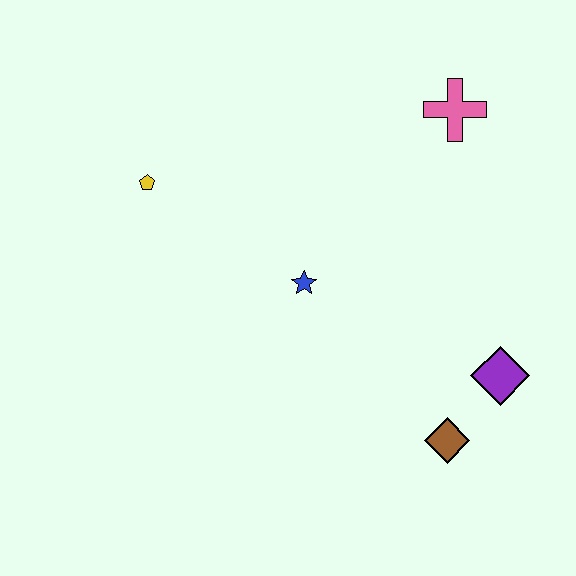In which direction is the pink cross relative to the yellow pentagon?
The pink cross is to the right of the yellow pentagon.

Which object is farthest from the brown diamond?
The yellow pentagon is farthest from the brown diamond.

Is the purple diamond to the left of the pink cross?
No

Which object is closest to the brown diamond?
The purple diamond is closest to the brown diamond.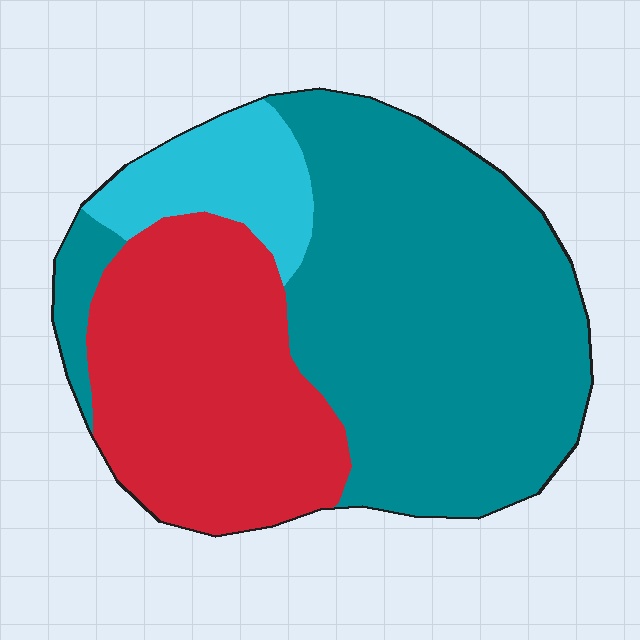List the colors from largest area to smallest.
From largest to smallest: teal, red, cyan.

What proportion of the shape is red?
Red covers roughly 35% of the shape.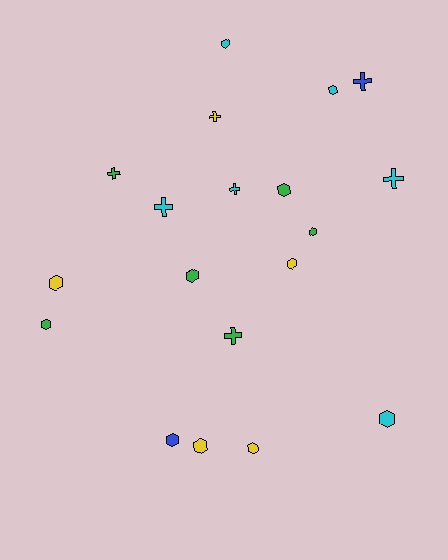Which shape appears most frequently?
Hexagon, with 12 objects.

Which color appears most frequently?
Cyan, with 6 objects.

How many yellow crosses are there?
There is 1 yellow cross.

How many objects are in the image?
There are 19 objects.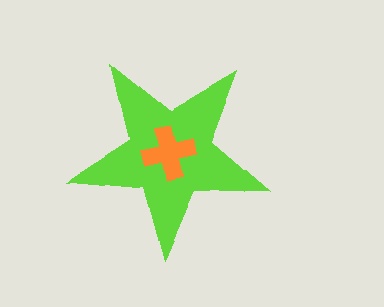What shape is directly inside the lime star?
The orange cross.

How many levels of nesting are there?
2.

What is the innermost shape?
The orange cross.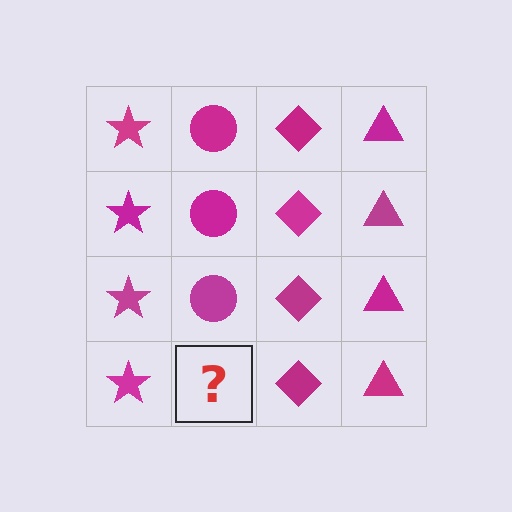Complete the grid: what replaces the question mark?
The question mark should be replaced with a magenta circle.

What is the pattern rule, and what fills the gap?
The rule is that each column has a consistent shape. The gap should be filled with a magenta circle.